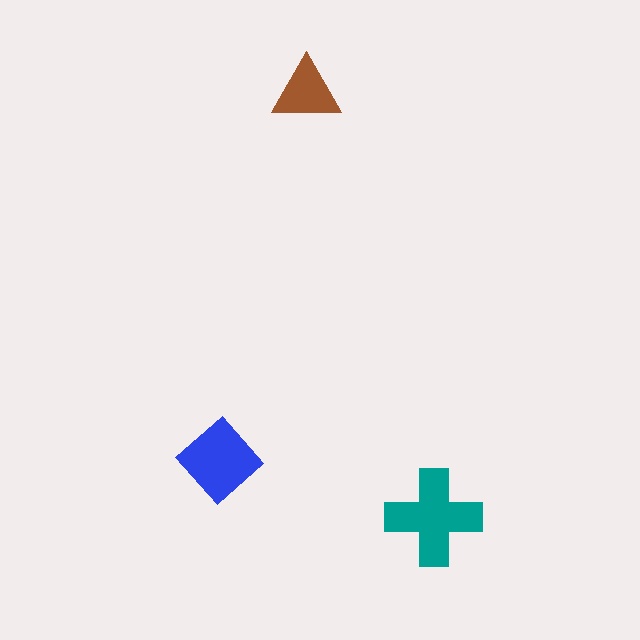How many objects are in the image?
There are 3 objects in the image.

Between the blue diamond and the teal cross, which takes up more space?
The teal cross.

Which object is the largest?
The teal cross.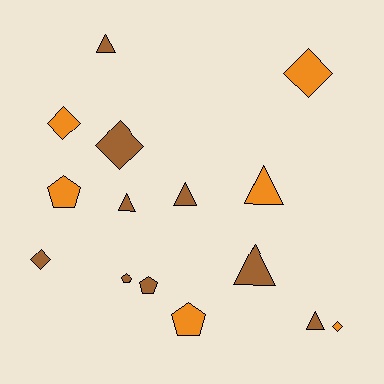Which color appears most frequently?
Brown, with 9 objects.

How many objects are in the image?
There are 15 objects.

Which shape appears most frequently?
Triangle, with 6 objects.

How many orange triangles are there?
There is 1 orange triangle.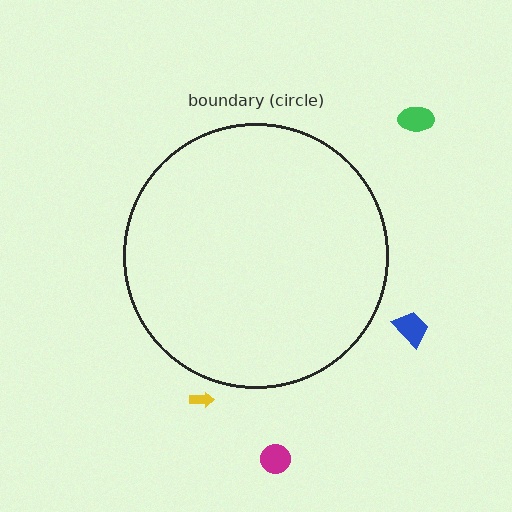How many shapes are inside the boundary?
0 inside, 4 outside.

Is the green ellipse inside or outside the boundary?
Outside.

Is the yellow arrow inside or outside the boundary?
Outside.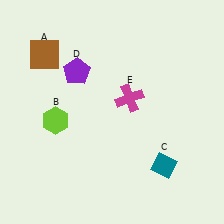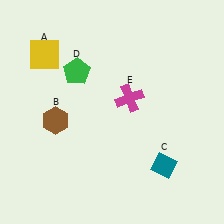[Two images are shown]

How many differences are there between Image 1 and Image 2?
There are 3 differences between the two images.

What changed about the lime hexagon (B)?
In Image 1, B is lime. In Image 2, it changed to brown.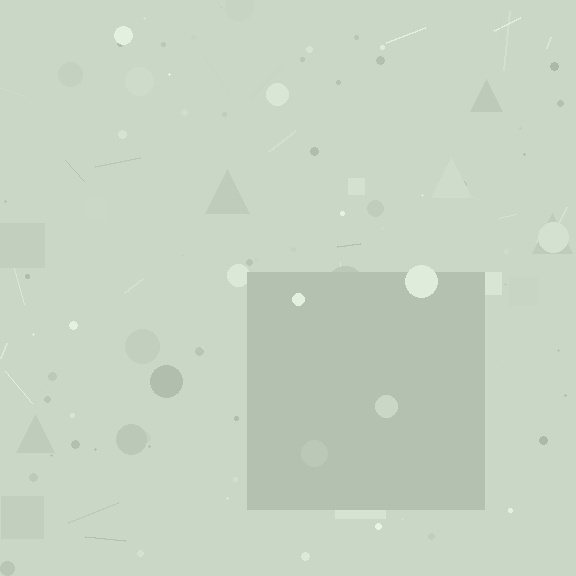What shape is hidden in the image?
A square is hidden in the image.